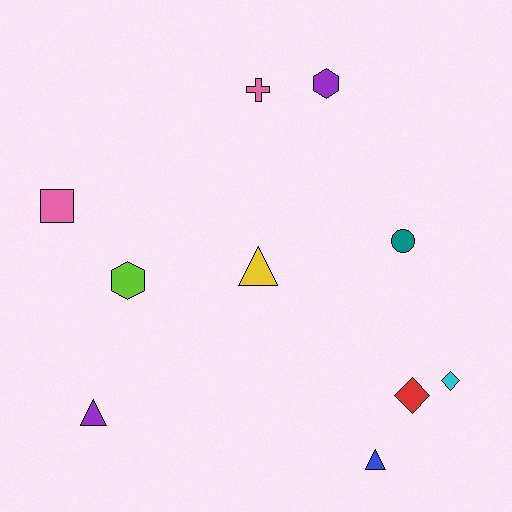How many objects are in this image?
There are 10 objects.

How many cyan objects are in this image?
There is 1 cyan object.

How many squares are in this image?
There is 1 square.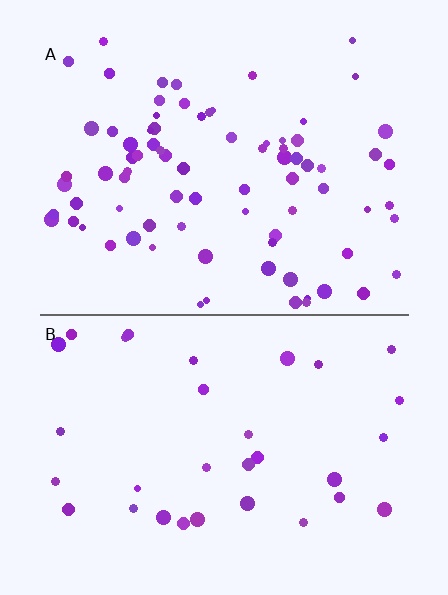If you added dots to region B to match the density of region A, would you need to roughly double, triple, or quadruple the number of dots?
Approximately double.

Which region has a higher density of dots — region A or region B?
A (the top).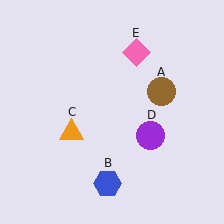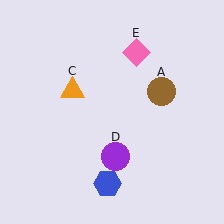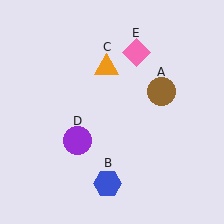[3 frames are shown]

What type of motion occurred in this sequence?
The orange triangle (object C), purple circle (object D) rotated clockwise around the center of the scene.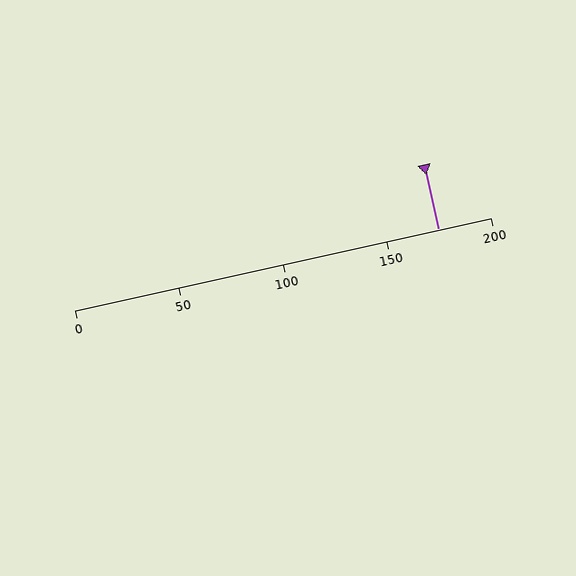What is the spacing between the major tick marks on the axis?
The major ticks are spaced 50 apart.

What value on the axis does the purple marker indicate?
The marker indicates approximately 175.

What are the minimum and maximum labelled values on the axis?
The axis runs from 0 to 200.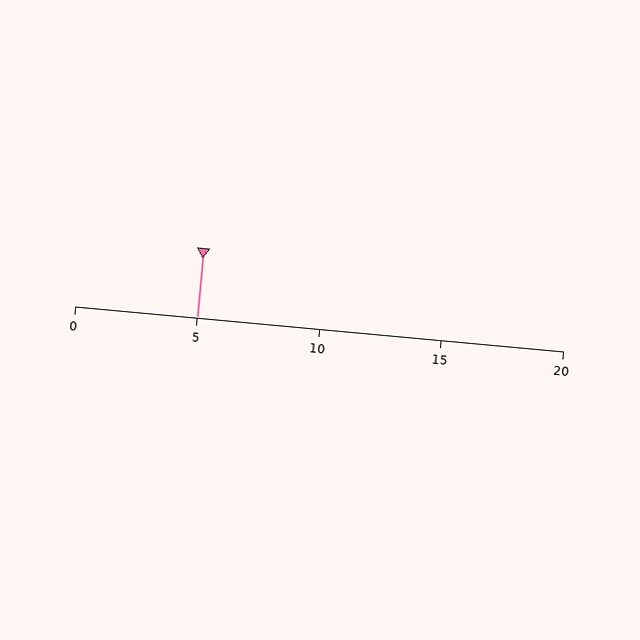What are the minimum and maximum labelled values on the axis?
The axis runs from 0 to 20.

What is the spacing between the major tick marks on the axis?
The major ticks are spaced 5 apart.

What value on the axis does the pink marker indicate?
The marker indicates approximately 5.